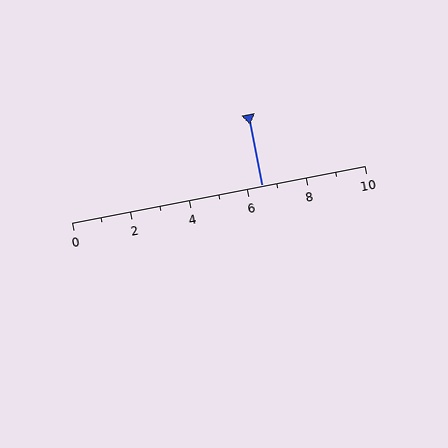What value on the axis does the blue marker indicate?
The marker indicates approximately 6.5.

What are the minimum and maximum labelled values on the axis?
The axis runs from 0 to 10.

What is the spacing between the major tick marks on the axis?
The major ticks are spaced 2 apart.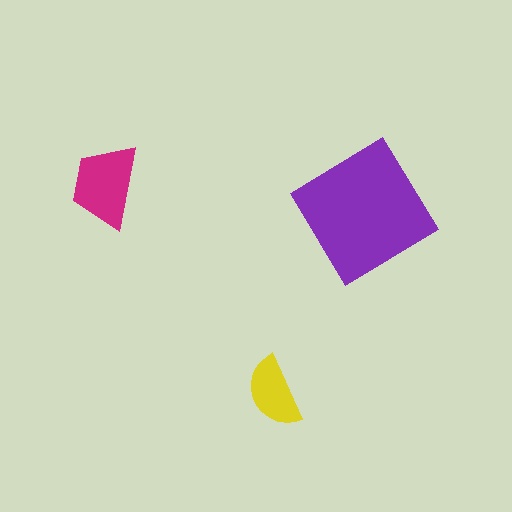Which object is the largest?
The purple diamond.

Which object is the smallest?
The yellow semicircle.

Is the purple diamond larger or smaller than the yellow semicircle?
Larger.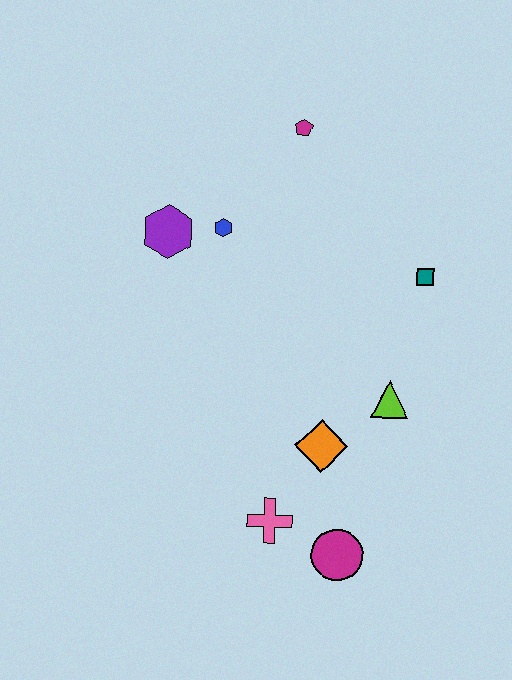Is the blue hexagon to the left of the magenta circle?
Yes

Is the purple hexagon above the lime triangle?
Yes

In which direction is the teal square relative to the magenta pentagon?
The teal square is below the magenta pentagon.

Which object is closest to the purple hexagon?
The blue hexagon is closest to the purple hexagon.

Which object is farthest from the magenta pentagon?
The magenta circle is farthest from the magenta pentagon.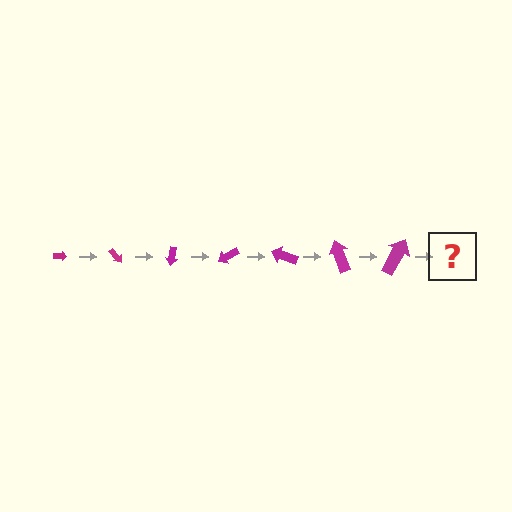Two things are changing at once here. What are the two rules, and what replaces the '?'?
The two rules are that the arrow grows larger each step and it rotates 50 degrees each step. The '?' should be an arrow, larger than the previous one and rotated 350 degrees from the start.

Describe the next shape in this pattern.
It should be an arrow, larger than the previous one and rotated 350 degrees from the start.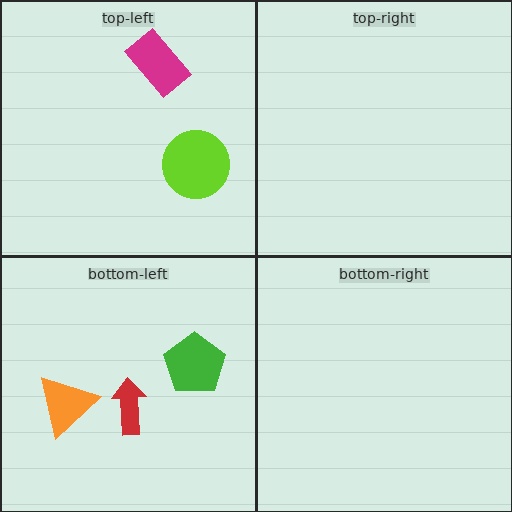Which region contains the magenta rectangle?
The top-left region.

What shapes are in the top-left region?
The lime circle, the magenta rectangle.